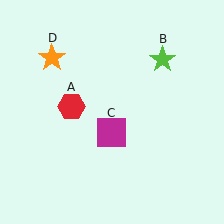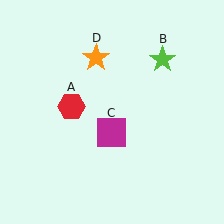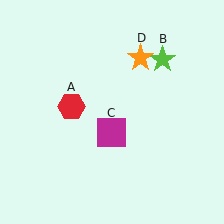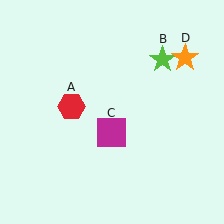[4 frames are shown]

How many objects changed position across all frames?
1 object changed position: orange star (object D).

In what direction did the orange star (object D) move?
The orange star (object D) moved right.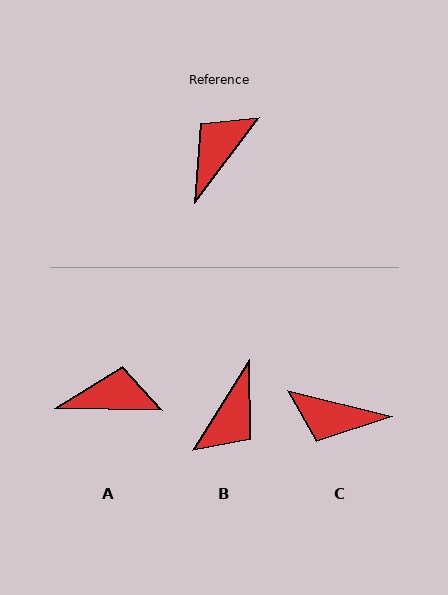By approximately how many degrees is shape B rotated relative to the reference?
Approximately 175 degrees clockwise.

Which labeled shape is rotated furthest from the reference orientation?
B, about 175 degrees away.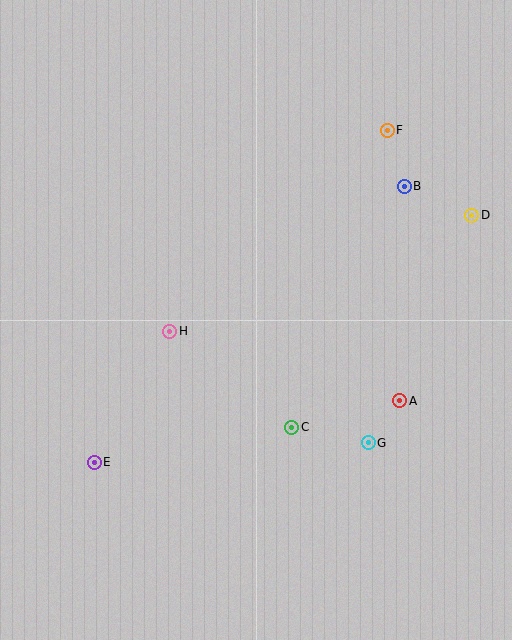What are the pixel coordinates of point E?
Point E is at (94, 462).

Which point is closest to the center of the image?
Point H at (170, 331) is closest to the center.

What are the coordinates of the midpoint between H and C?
The midpoint between H and C is at (231, 379).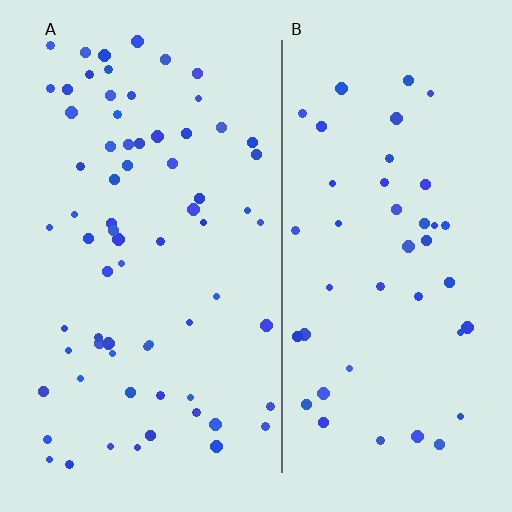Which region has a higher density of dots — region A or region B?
A (the left).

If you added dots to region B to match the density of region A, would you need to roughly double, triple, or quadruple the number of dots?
Approximately double.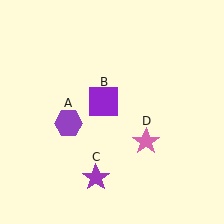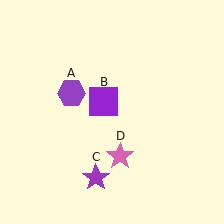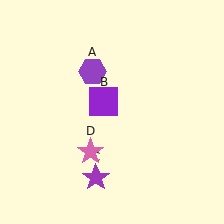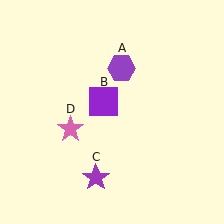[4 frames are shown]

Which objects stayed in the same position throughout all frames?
Purple square (object B) and purple star (object C) remained stationary.